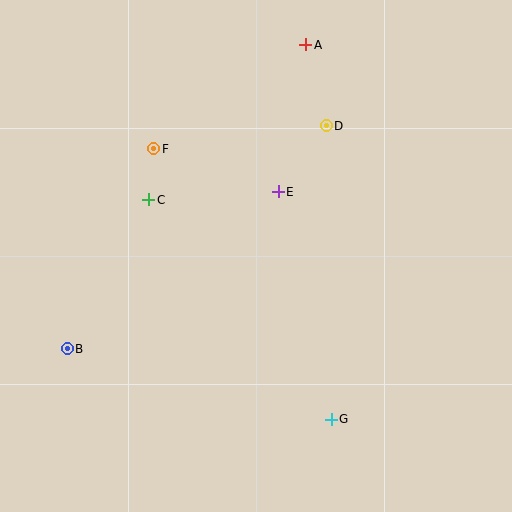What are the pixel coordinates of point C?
Point C is at (149, 200).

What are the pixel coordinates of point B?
Point B is at (67, 349).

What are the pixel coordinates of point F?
Point F is at (154, 149).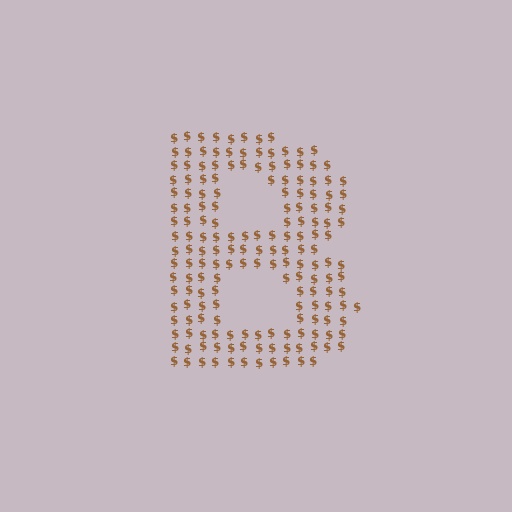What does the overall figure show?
The overall figure shows the letter B.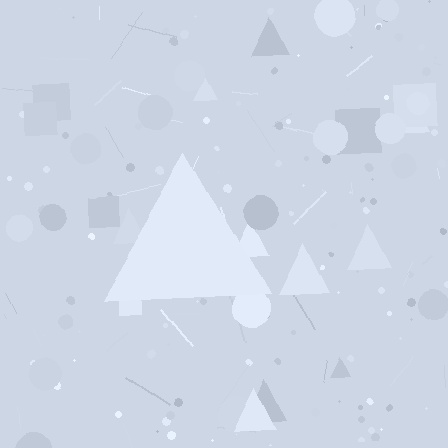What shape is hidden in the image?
A triangle is hidden in the image.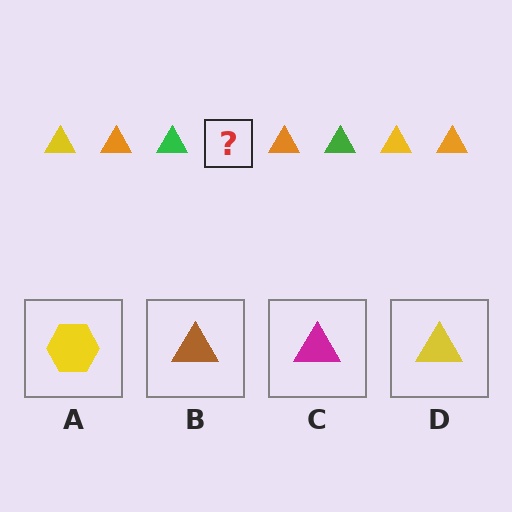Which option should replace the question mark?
Option D.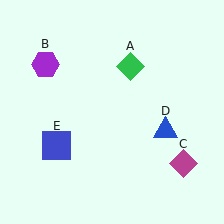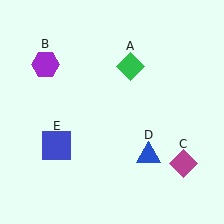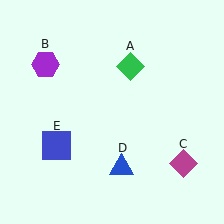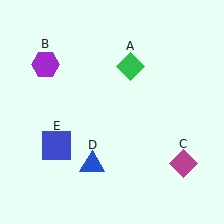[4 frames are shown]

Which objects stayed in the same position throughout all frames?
Green diamond (object A) and purple hexagon (object B) and magenta diamond (object C) and blue square (object E) remained stationary.